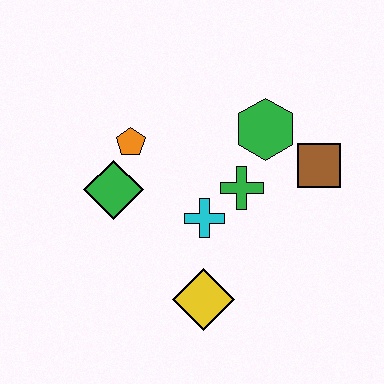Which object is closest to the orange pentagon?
The green diamond is closest to the orange pentagon.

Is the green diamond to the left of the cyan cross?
Yes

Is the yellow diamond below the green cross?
Yes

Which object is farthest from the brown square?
The green diamond is farthest from the brown square.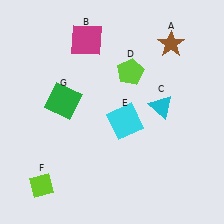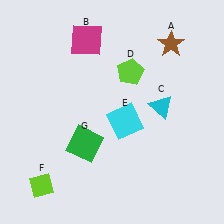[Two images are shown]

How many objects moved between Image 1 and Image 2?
1 object moved between the two images.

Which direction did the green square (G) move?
The green square (G) moved down.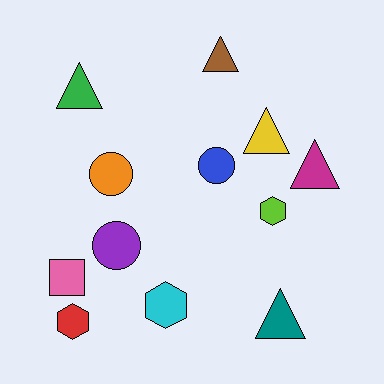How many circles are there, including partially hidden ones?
There are 3 circles.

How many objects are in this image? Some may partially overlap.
There are 12 objects.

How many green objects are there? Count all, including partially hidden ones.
There is 1 green object.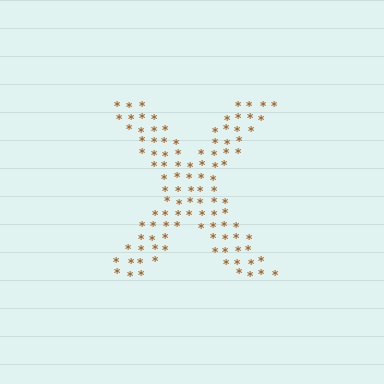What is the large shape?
The large shape is the letter X.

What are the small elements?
The small elements are asterisks.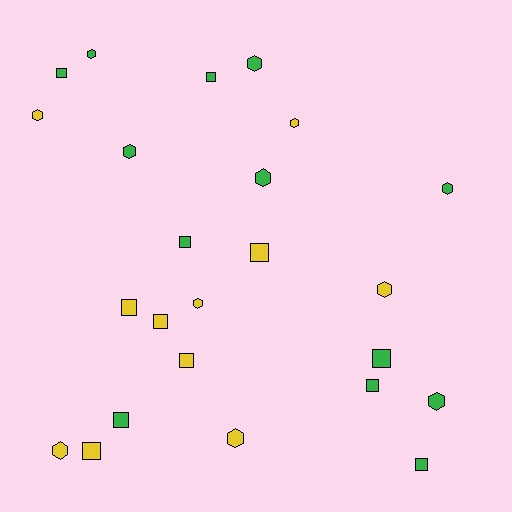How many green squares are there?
There are 7 green squares.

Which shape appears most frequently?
Hexagon, with 12 objects.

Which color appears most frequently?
Green, with 13 objects.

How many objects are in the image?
There are 24 objects.